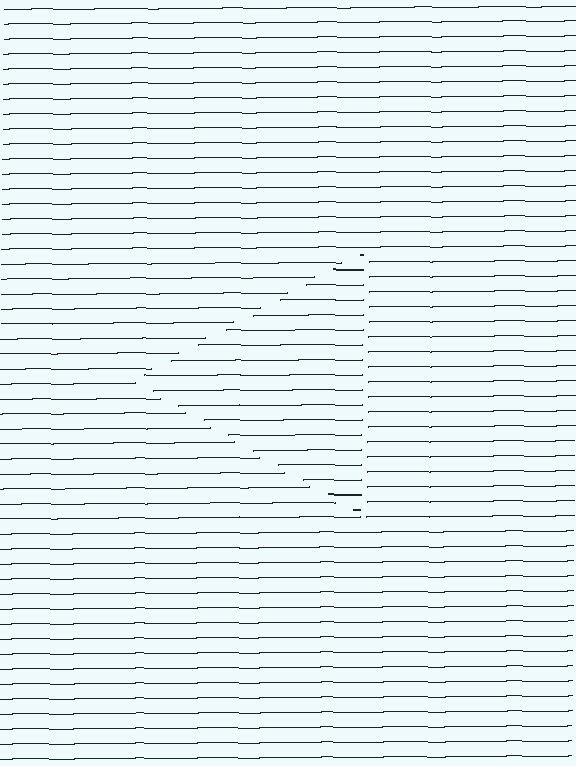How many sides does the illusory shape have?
3 sides — the line-ends trace a triangle.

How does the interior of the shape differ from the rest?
The interior of the shape contains the same grating, shifted by half a period — the contour is defined by the phase discontinuity where line-ends from the inner and outer gratings abut.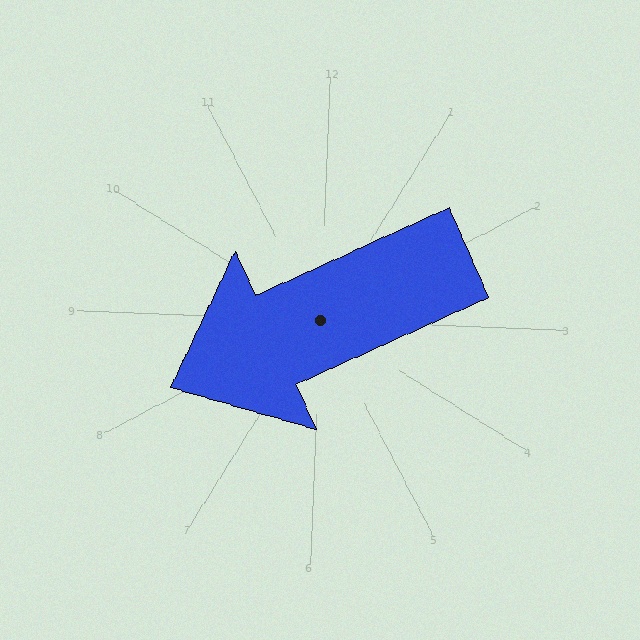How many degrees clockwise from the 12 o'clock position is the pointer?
Approximately 243 degrees.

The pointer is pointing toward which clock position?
Roughly 8 o'clock.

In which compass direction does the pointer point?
Southwest.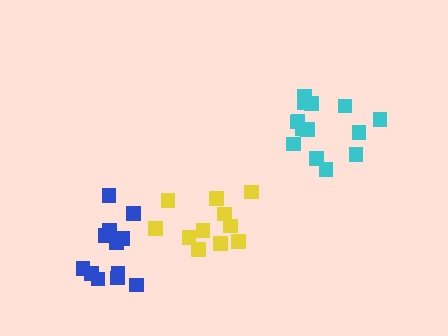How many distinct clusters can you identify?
There are 3 distinct clusters.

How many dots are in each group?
Group 1: 14 dots, Group 2: 12 dots, Group 3: 11 dots (37 total).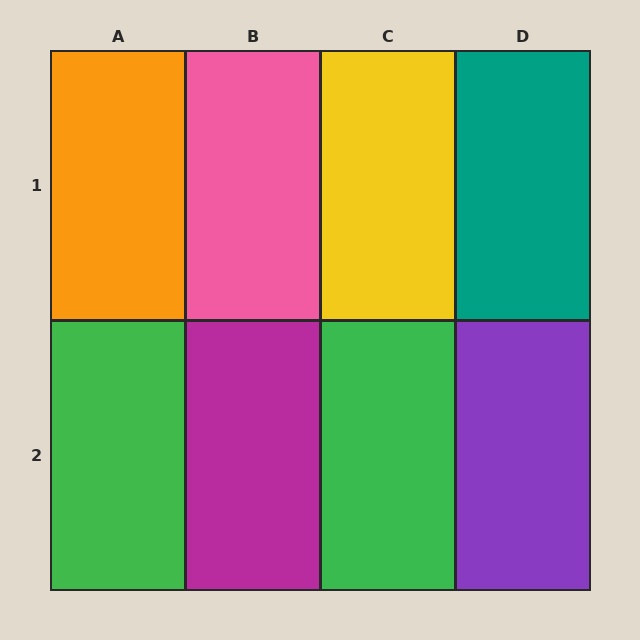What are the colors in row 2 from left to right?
Green, magenta, green, purple.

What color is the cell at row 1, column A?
Orange.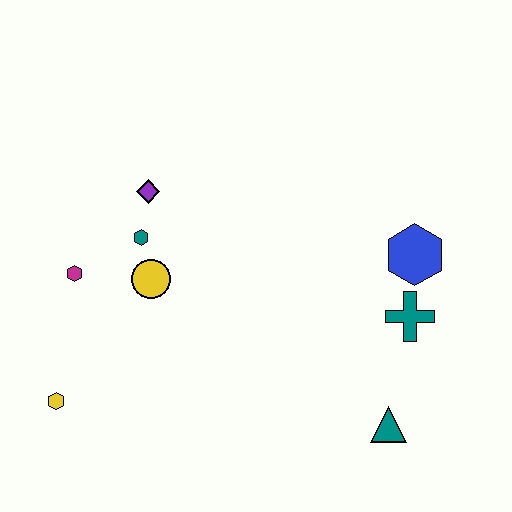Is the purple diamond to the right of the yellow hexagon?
Yes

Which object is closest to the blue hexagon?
The teal cross is closest to the blue hexagon.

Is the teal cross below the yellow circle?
Yes